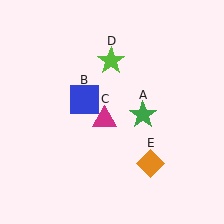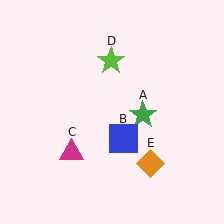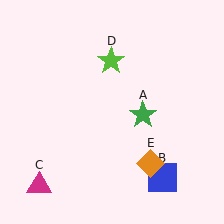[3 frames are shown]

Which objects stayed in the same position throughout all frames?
Green star (object A) and lime star (object D) and orange diamond (object E) remained stationary.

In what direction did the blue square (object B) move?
The blue square (object B) moved down and to the right.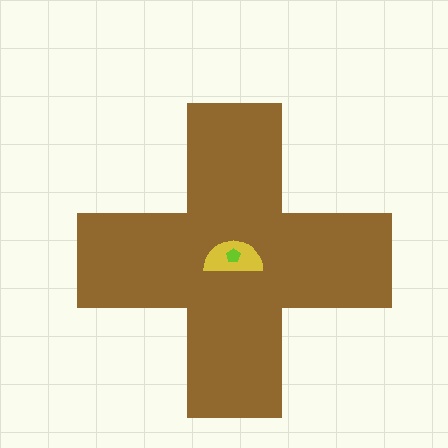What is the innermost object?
The lime pentagon.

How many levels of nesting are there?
3.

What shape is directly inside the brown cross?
The yellow semicircle.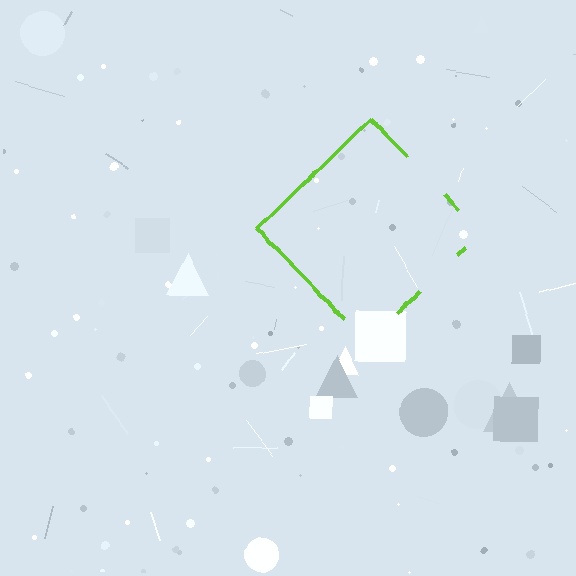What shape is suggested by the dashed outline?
The dashed outline suggests a diamond.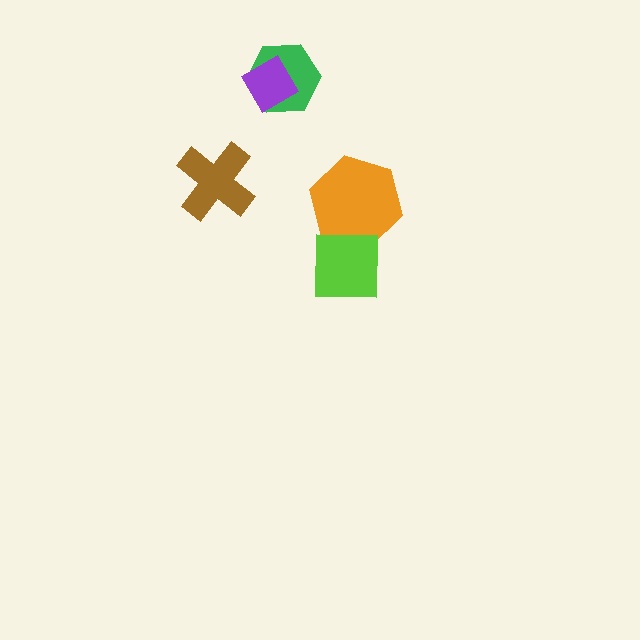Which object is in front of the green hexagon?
The purple diamond is in front of the green hexagon.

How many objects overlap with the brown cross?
0 objects overlap with the brown cross.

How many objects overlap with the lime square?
1 object overlaps with the lime square.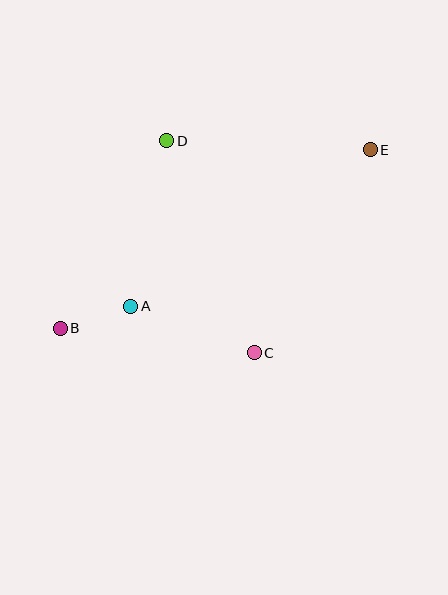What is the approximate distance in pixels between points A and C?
The distance between A and C is approximately 132 pixels.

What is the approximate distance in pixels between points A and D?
The distance between A and D is approximately 169 pixels.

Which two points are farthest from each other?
Points B and E are farthest from each other.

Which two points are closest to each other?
Points A and B are closest to each other.